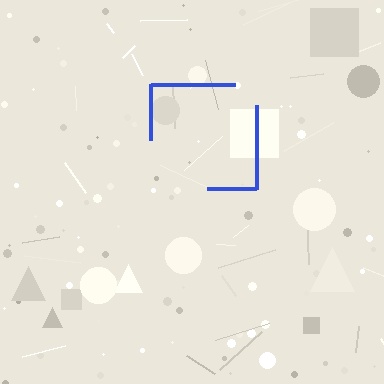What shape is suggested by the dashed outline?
The dashed outline suggests a square.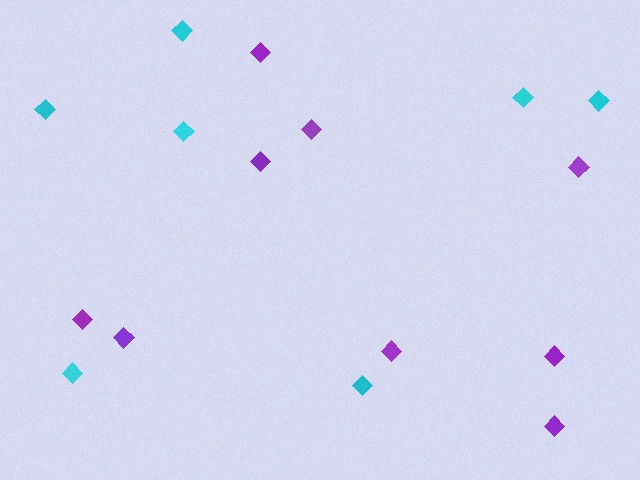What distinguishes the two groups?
There are 2 groups: one group of cyan diamonds (7) and one group of purple diamonds (9).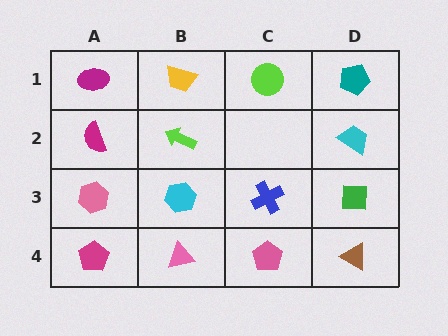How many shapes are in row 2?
3 shapes.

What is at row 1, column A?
A magenta ellipse.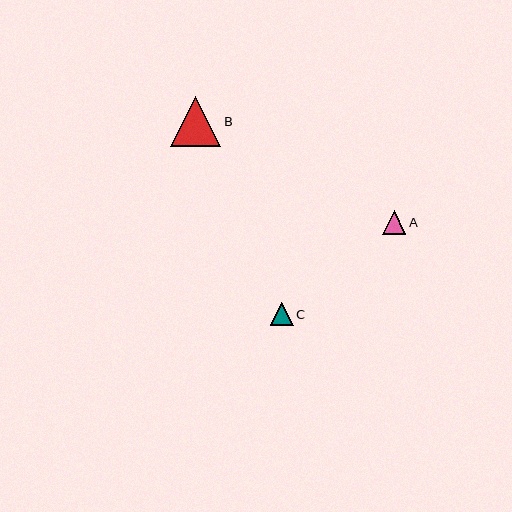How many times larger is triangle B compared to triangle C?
Triangle B is approximately 2.2 times the size of triangle C.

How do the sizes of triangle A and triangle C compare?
Triangle A and triangle C are approximately the same size.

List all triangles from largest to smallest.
From largest to smallest: B, A, C.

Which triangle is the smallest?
Triangle C is the smallest with a size of approximately 23 pixels.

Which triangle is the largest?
Triangle B is the largest with a size of approximately 50 pixels.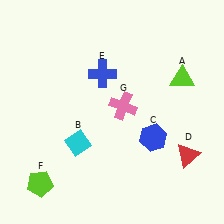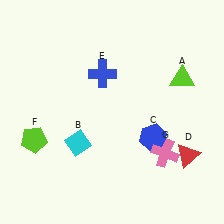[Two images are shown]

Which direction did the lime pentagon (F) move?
The lime pentagon (F) moved up.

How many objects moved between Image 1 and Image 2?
2 objects moved between the two images.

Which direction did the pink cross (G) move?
The pink cross (G) moved down.